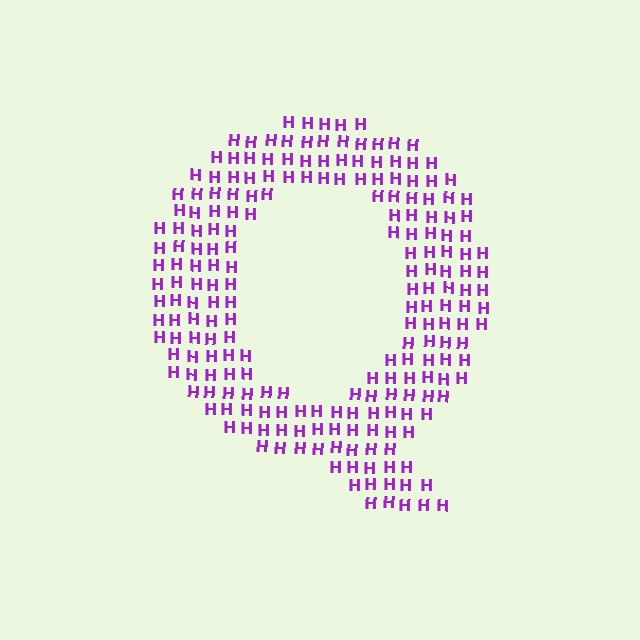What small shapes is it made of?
It is made of small letter H's.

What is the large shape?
The large shape is the letter Q.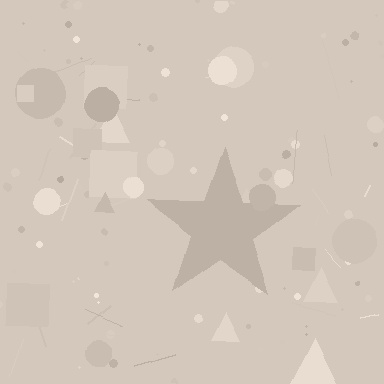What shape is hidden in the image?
A star is hidden in the image.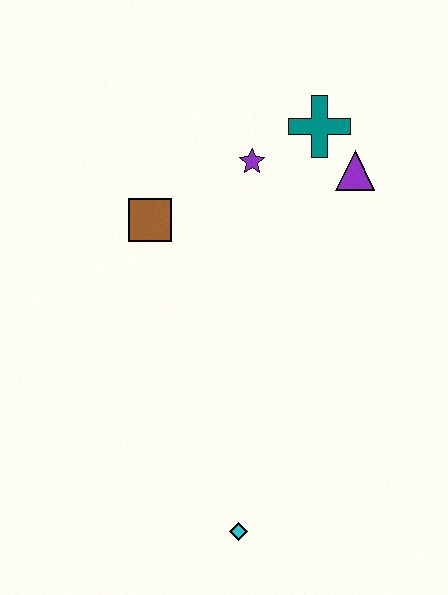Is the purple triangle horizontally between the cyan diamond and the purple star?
No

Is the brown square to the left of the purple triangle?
Yes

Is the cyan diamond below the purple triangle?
Yes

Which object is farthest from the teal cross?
The cyan diamond is farthest from the teal cross.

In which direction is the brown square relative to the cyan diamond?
The brown square is above the cyan diamond.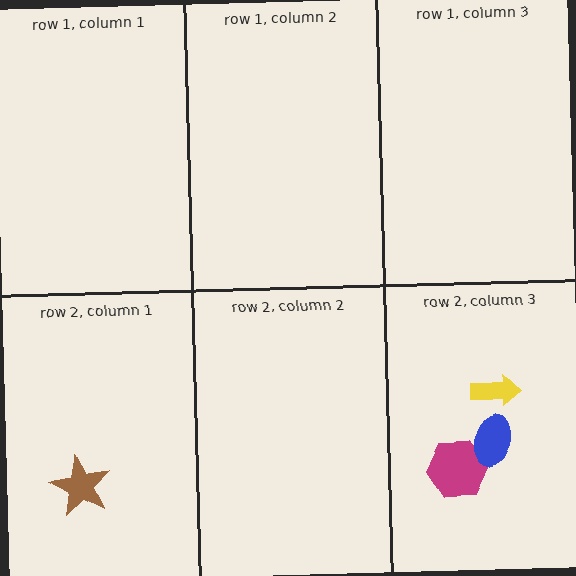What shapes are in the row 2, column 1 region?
The brown star.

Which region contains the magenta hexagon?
The row 2, column 3 region.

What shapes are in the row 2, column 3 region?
The yellow arrow, the magenta hexagon, the blue ellipse.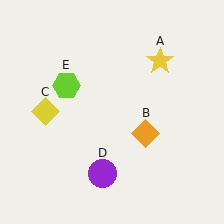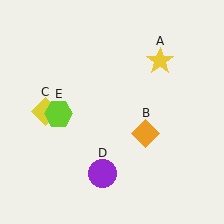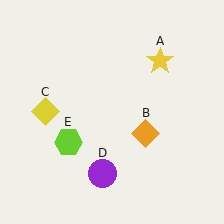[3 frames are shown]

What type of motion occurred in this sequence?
The lime hexagon (object E) rotated counterclockwise around the center of the scene.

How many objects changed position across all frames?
1 object changed position: lime hexagon (object E).